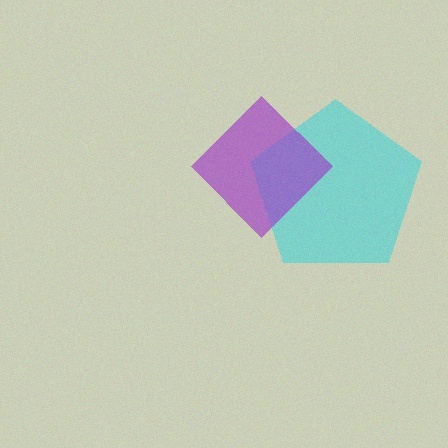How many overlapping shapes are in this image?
There are 2 overlapping shapes in the image.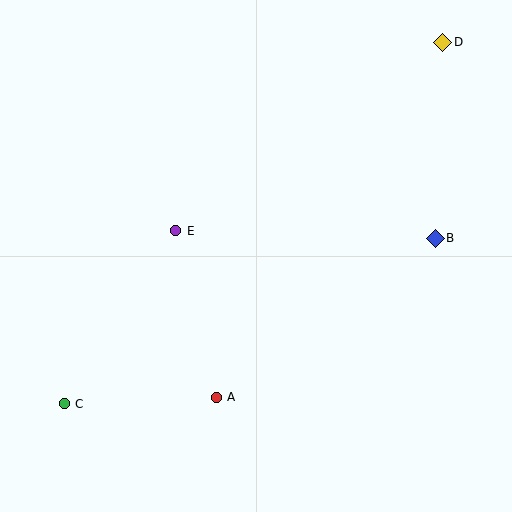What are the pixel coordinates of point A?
Point A is at (216, 397).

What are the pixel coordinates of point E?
Point E is at (176, 231).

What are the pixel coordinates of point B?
Point B is at (435, 238).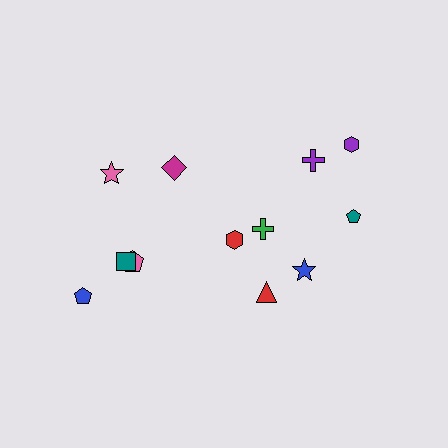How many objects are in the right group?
There are 7 objects.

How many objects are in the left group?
There are 5 objects.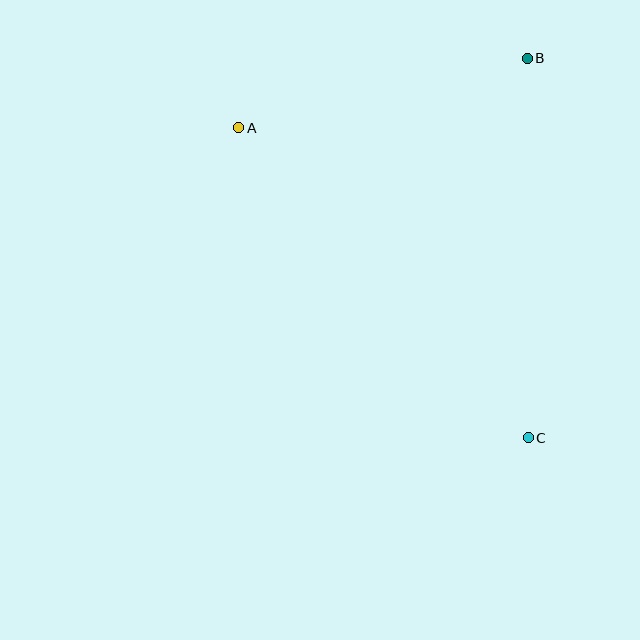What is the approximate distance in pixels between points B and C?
The distance between B and C is approximately 379 pixels.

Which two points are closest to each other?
Points A and B are closest to each other.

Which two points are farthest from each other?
Points A and C are farthest from each other.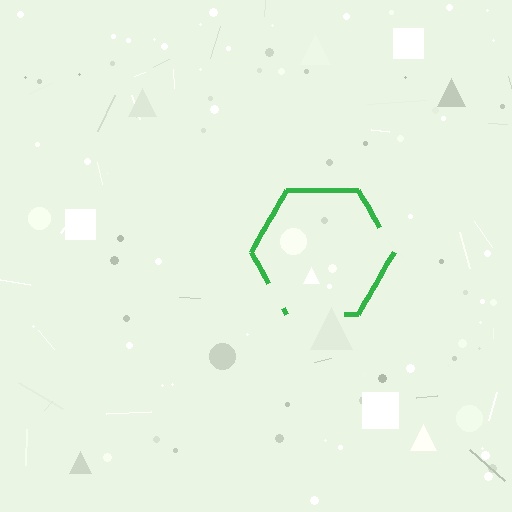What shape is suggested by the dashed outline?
The dashed outline suggests a hexagon.